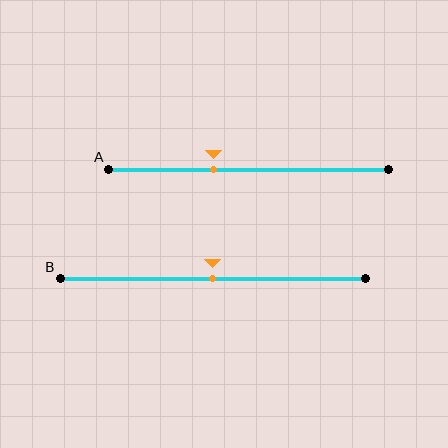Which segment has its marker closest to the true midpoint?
Segment B has its marker closest to the true midpoint.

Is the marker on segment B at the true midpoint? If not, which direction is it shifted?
Yes, the marker on segment B is at the true midpoint.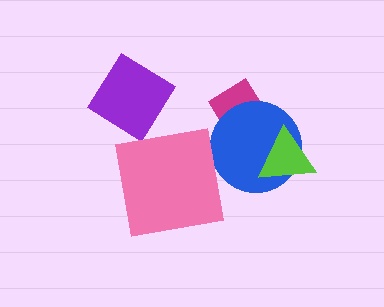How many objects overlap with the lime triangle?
1 object overlaps with the lime triangle.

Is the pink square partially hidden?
No, no other shape covers it.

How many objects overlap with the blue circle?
2 objects overlap with the blue circle.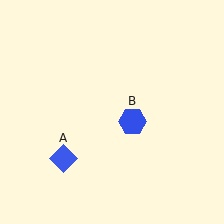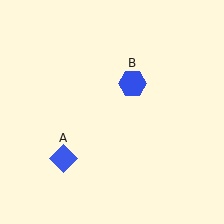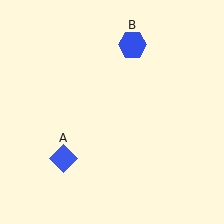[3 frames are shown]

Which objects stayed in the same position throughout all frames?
Blue diamond (object A) remained stationary.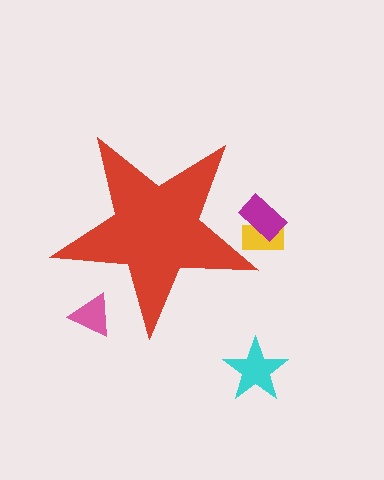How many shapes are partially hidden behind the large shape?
3 shapes are partially hidden.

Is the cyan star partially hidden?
No, the cyan star is fully visible.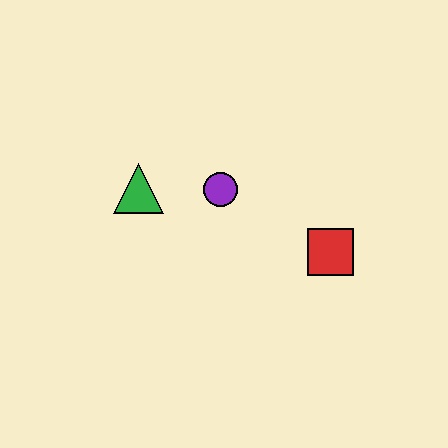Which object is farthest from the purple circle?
The red square is farthest from the purple circle.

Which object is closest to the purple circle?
The green triangle is closest to the purple circle.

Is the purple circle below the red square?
No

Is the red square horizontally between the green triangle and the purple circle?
No